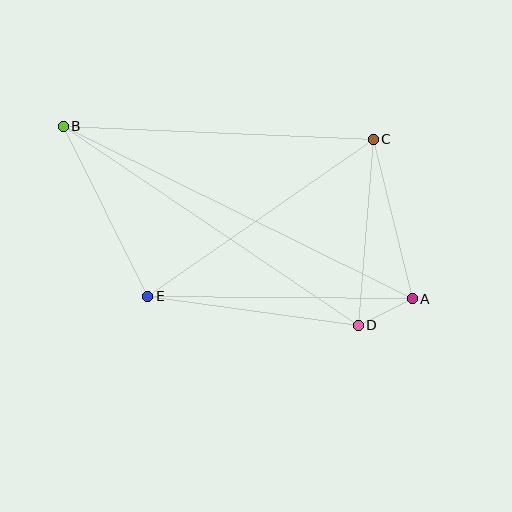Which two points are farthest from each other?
Points A and B are farthest from each other.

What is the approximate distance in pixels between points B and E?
The distance between B and E is approximately 190 pixels.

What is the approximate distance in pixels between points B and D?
The distance between B and D is approximately 356 pixels.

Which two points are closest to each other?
Points A and D are closest to each other.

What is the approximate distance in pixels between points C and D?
The distance between C and D is approximately 187 pixels.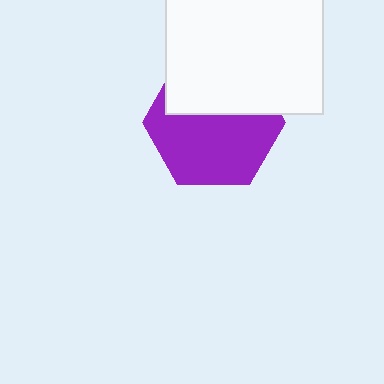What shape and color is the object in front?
The object in front is a white square.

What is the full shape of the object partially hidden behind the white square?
The partially hidden object is a purple hexagon.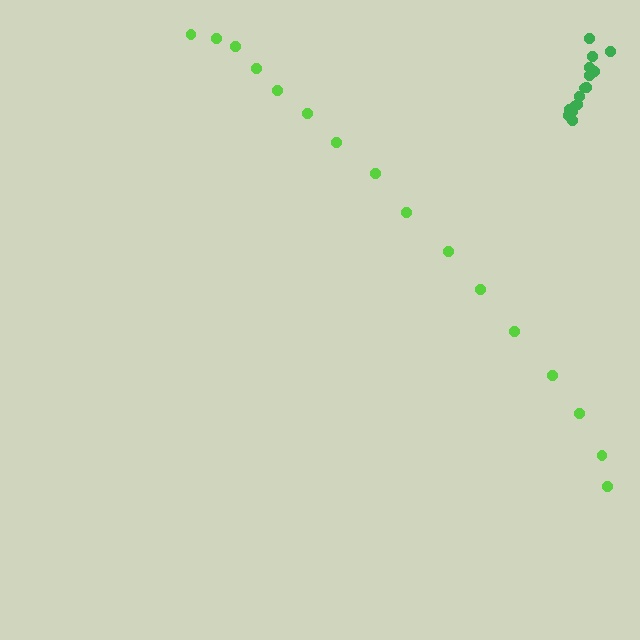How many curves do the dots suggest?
There are 2 distinct paths.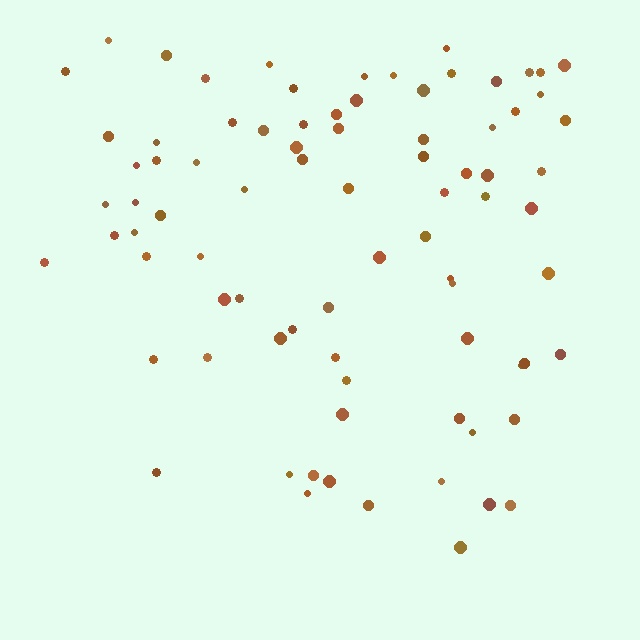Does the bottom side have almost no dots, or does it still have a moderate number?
Still a moderate number, just noticeably fewer than the top.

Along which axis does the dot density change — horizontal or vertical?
Vertical.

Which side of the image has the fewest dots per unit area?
The bottom.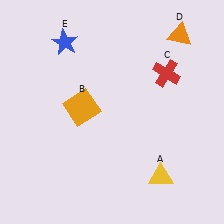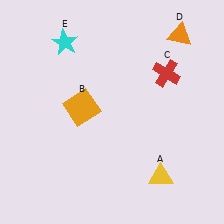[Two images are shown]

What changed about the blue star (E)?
In Image 1, E is blue. In Image 2, it changed to cyan.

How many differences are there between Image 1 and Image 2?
There is 1 difference between the two images.